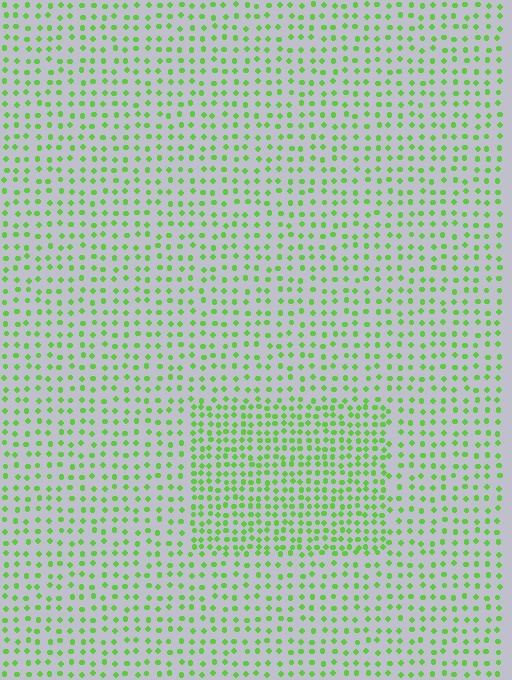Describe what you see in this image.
The image contains small lime elements arranged at two different densities. A rectangle-shaped region is visible where the elements are more densely packed than the surrounding area.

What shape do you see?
I see a rectangle.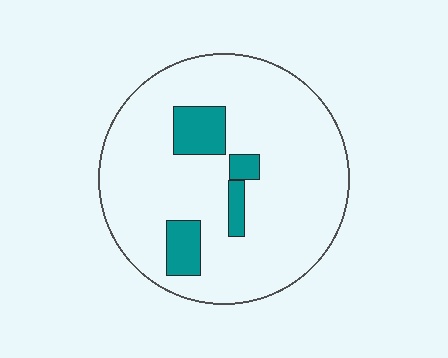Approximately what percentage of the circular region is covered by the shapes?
Approximately 15%.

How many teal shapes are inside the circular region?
4.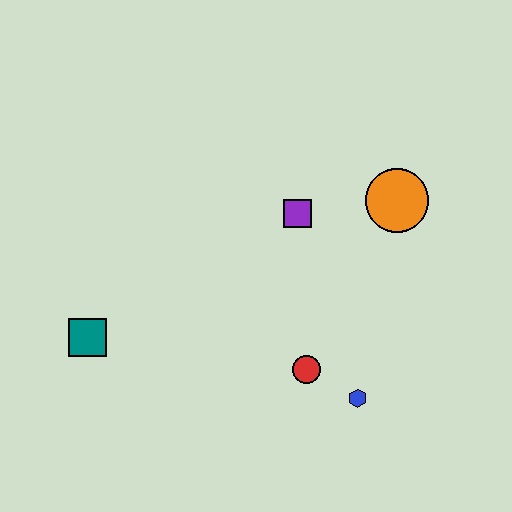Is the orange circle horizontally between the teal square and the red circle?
No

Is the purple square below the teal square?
No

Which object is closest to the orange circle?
The purple square is closest to the orange circle.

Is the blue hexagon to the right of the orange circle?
No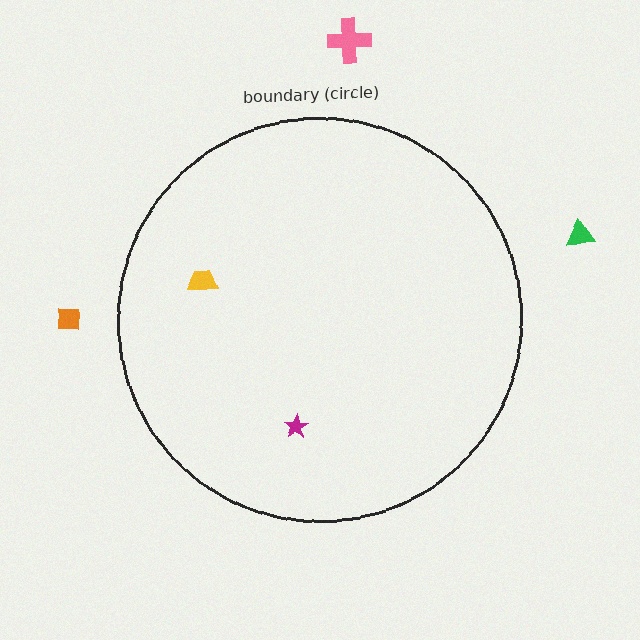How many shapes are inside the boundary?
2 inside, 3 outside.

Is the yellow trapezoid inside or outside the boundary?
Inside.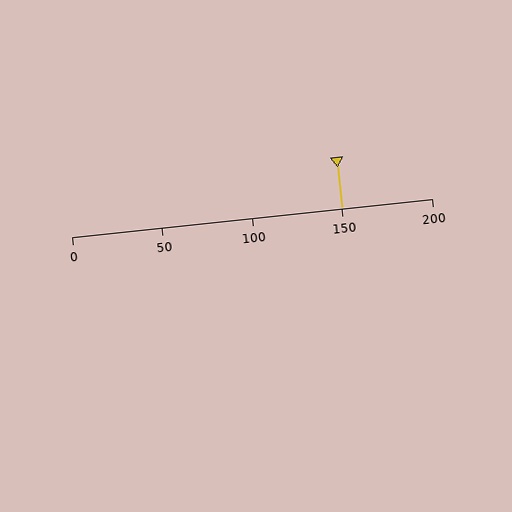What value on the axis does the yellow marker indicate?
The marker indicates approximately 150.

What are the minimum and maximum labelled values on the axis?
The axis runs from 0 to 200.